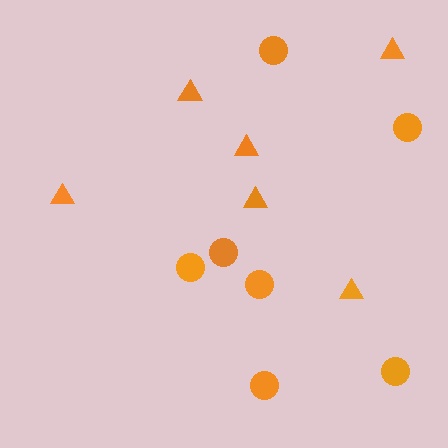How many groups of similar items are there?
There are 2 groups: one group of circles (7) and one group of triangles (6).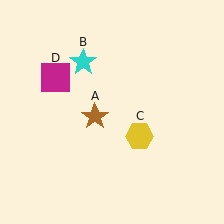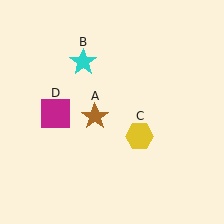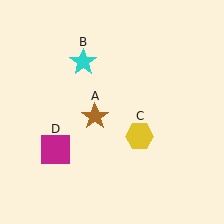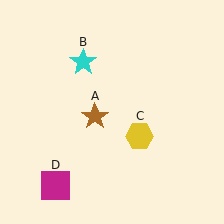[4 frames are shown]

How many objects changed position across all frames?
1 object changed position: magenta square (object D).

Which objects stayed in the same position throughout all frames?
Brown star (object A) and cyan star (object B) and yellow hexagon (object C) remained stationary.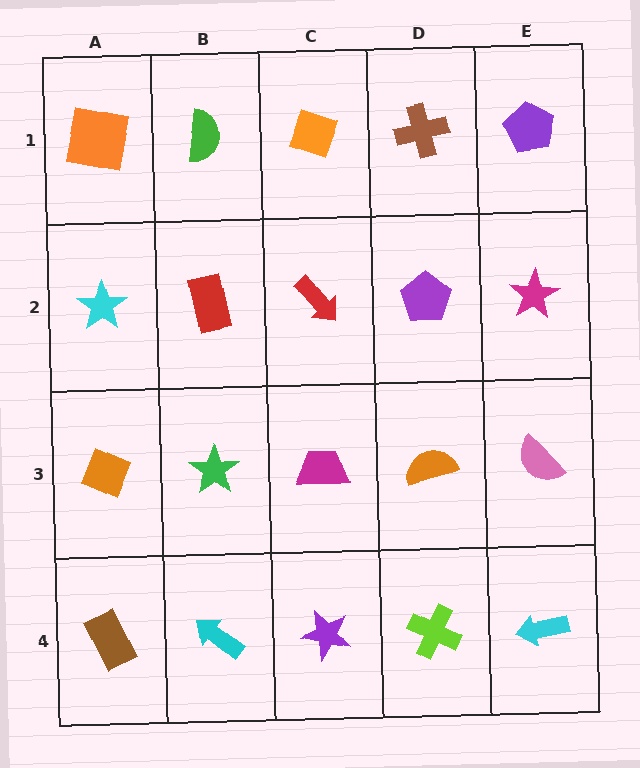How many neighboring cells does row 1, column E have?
2.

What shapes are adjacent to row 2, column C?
An orange diamond (row 1, column C), a magenta trapezoid (row 3, column C), a red rectangle (row 2, column B), a purple pentagon (row 2, column D).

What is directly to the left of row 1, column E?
A brown cross.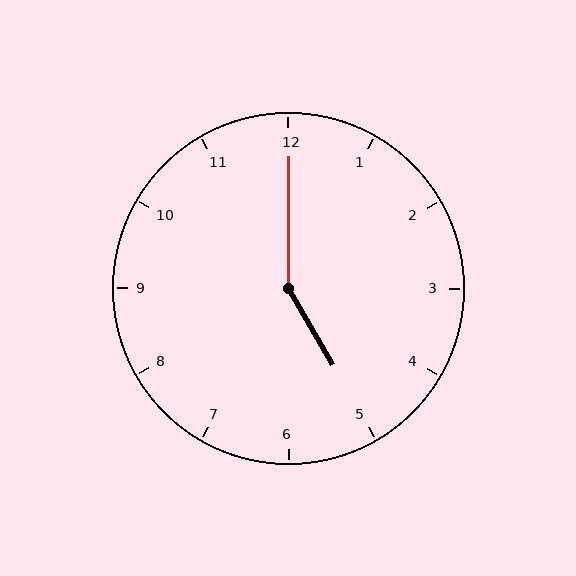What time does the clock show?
5:00.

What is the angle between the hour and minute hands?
Approximately 150 degrees.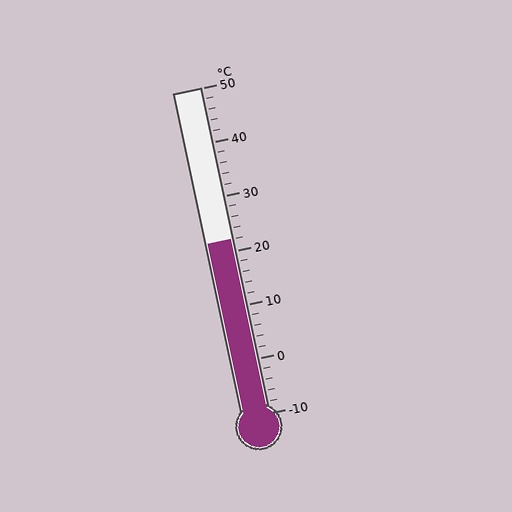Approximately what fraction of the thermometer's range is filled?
The thermometer is filled to approximately 55% of its range.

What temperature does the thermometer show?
The thermometer shows approximately 22°C.